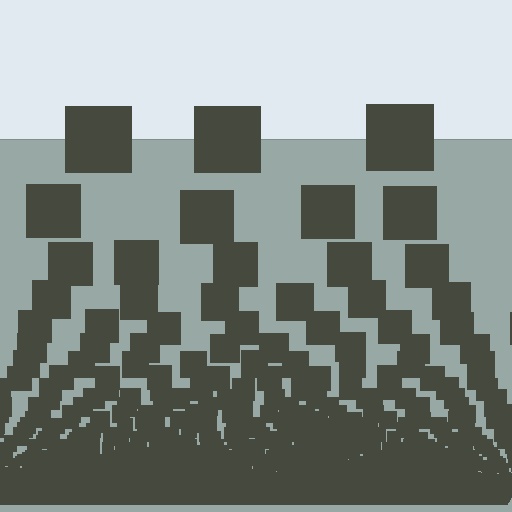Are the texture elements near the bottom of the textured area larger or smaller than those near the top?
Smaller. The gradient is inverted — elements near the bottom are smaller and denser.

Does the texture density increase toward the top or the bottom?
Density increases toward the bottom.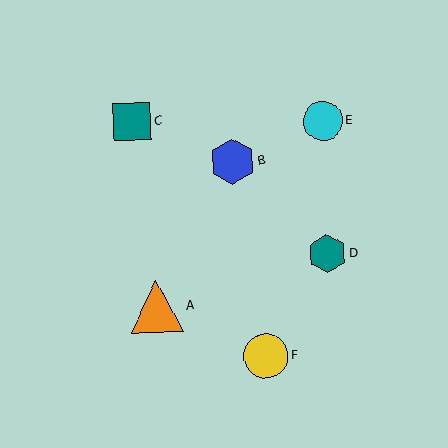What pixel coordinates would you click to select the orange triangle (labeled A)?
Click at (157, 306) to select the orange triangle A.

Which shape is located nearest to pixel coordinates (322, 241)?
The teal hexagon (labeled D) at (327, 254) is nearest to that location.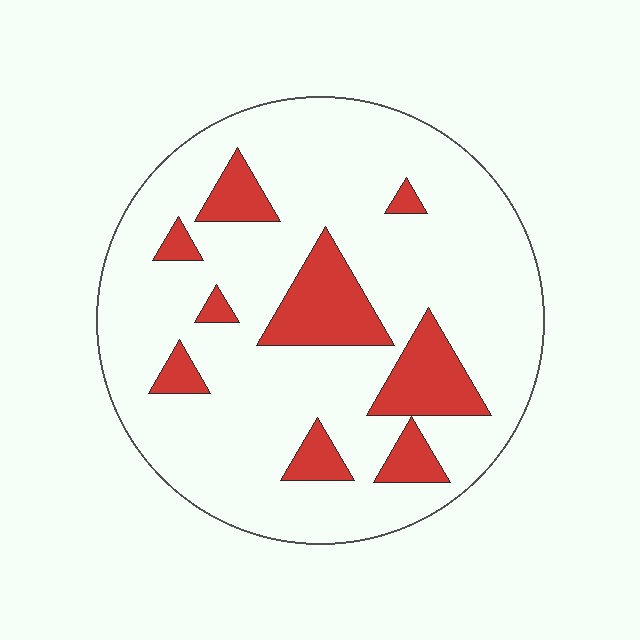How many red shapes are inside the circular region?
9.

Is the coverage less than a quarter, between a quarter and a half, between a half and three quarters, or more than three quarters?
Less than a quarter.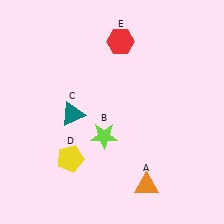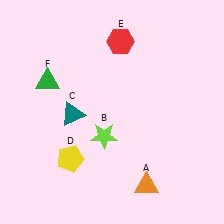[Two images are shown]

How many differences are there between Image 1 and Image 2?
There is 1 difference between the two images.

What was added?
A green triangle (F) was added in Image 2.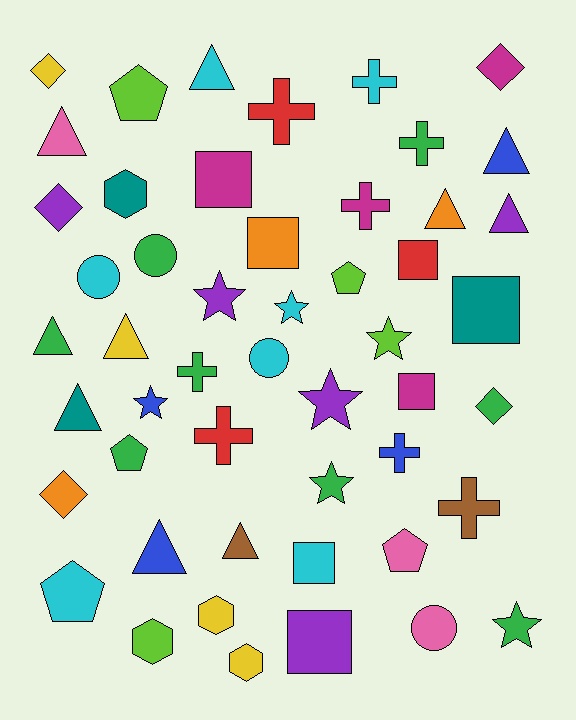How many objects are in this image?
There are 50 objects.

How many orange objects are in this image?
There are 3 orange objects.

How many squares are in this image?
There are 7 squares.